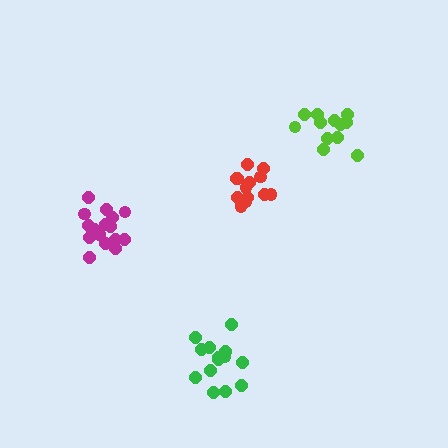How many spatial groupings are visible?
There are 4 spatial groupings.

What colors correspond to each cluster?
The clusters are colored: red, magenta, lime, green.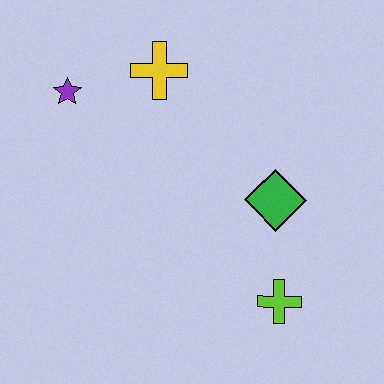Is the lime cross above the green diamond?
No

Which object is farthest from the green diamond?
The purple star is farthest from the green diamond.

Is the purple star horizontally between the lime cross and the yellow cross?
No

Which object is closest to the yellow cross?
The purple star is closest to the yellow cross.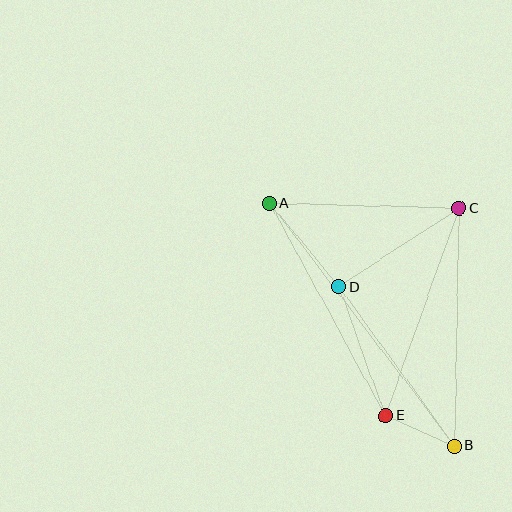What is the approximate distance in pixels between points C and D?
The distance between C and D is approximately 144 pixels.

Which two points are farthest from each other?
Points A and B are farthest from each other.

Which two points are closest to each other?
Points B and E are closest to each other.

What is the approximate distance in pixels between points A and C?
The distance between A and C is approximately 190 pixels.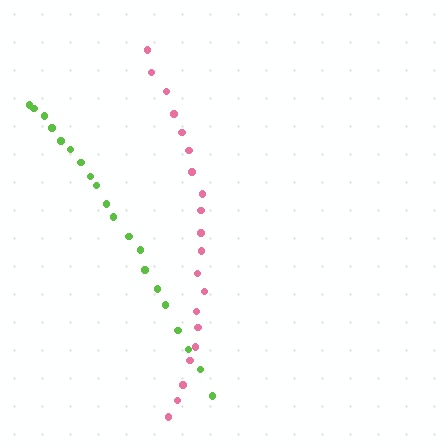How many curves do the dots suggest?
There are 2 distinct paths.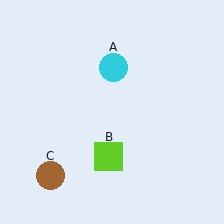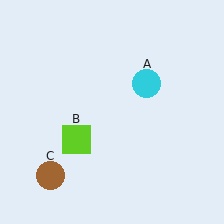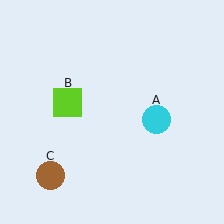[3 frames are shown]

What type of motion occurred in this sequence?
The cyan circle (object A), lime square (object B) rotated clockwise around the center of the scene.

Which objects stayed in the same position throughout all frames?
Brown circle (object C) remained stationary.